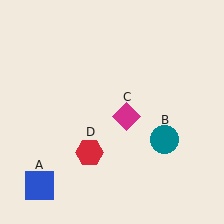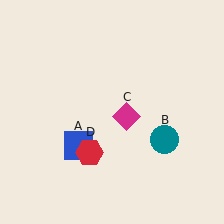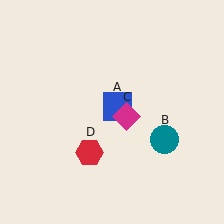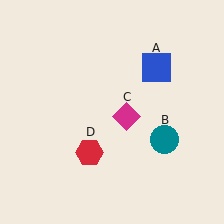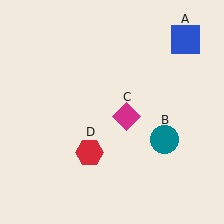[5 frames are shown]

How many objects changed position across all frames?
1 object changed position: blue square (object A).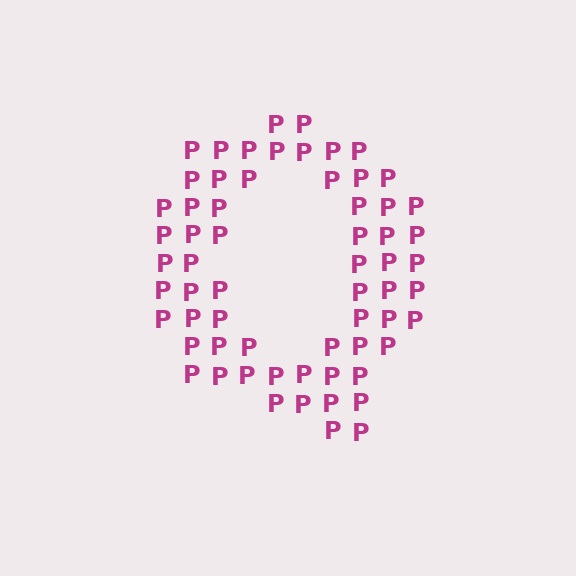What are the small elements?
The small elements are letter P's.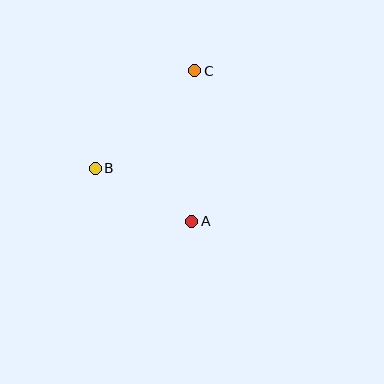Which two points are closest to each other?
Points A and B are closest to each other.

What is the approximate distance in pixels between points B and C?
The distance between B and C is approximately 139 pixels.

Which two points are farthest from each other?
Points A and C are farthest from each other.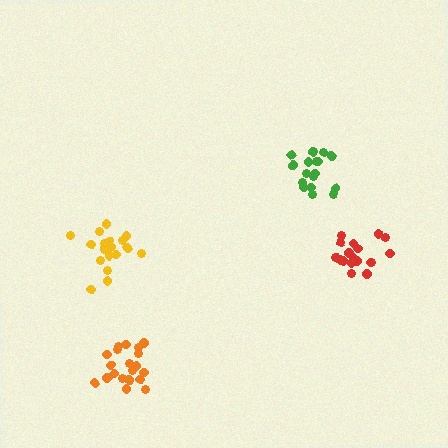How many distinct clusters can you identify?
There are 4 distinct clusters.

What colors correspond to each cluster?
The clusters are colored: red, yellow, orange, green.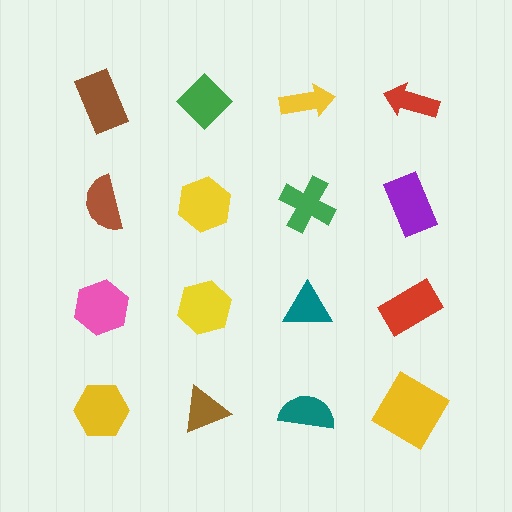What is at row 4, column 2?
A brown triangle.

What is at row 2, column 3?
A green cross.